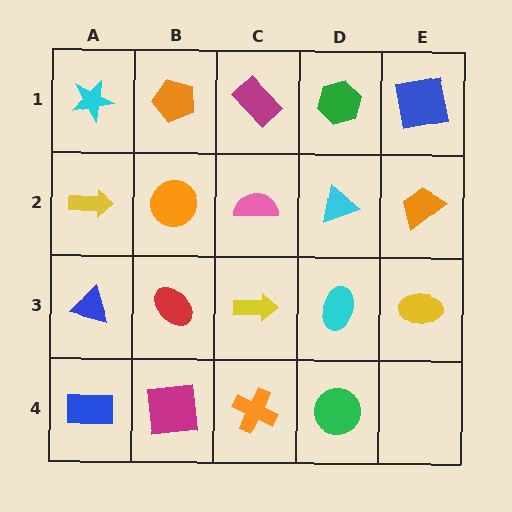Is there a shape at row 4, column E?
No, that cell is empty.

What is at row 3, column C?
A yellow arrow.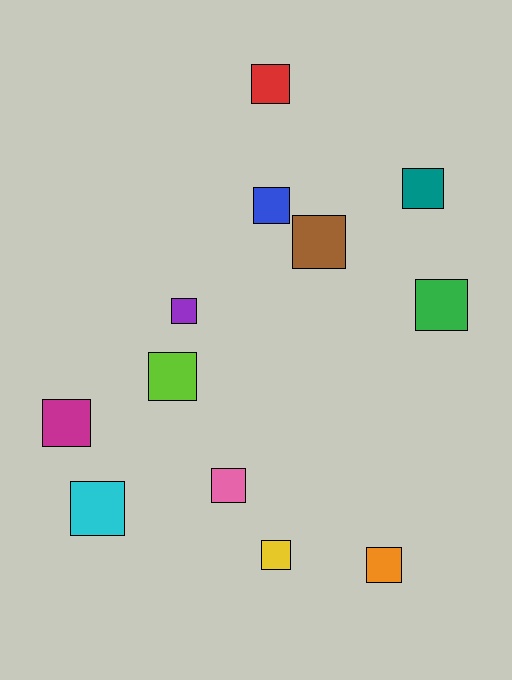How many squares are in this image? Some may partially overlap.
There are 12 squares.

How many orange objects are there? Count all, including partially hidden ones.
There is 1 orange object.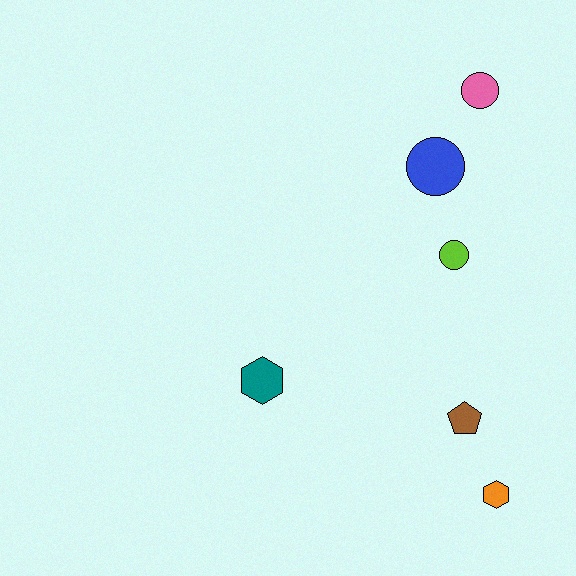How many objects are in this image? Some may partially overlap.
There are 6 objects.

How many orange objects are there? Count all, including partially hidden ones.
There is 1 orange object.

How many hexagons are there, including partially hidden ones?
There are 2 hexagons.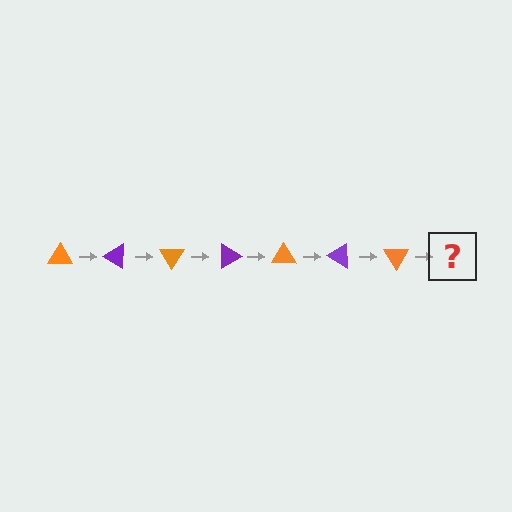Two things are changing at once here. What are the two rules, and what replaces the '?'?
The two rules are that it rotates 30 degrees each step and the color cycles through orange and purple. The '?' should be a purple triangle, rotated 210 degrees from the start.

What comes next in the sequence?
The next element should be a purple triangle, rotated 210 degrees from the start.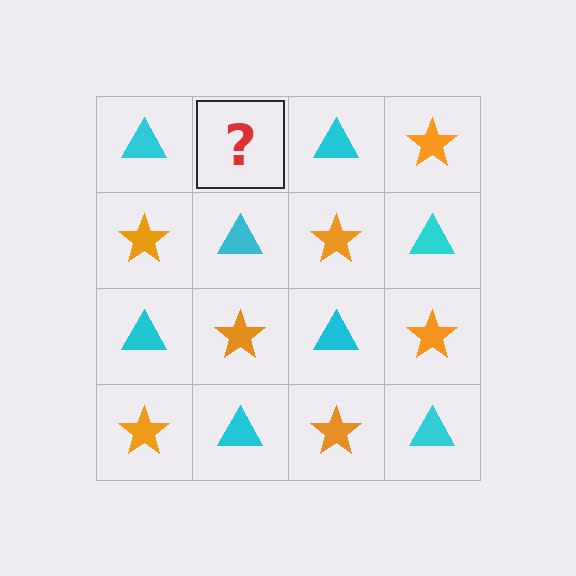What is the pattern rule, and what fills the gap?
The rule is that it alternates cyan triangle and orange star in a checkerboard pattern. The gap should be filled with an orange star.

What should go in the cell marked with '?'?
The missing cell should contain an orange star.